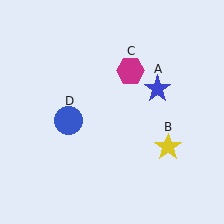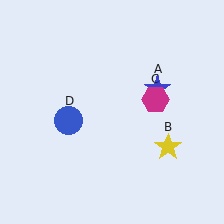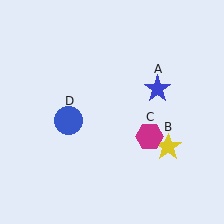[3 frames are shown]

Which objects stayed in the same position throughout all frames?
Blue star (object A) and yellow star (object B) and blue circle (object D) remained stationary.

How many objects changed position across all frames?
1 object changed position: magenta hexagon (object C).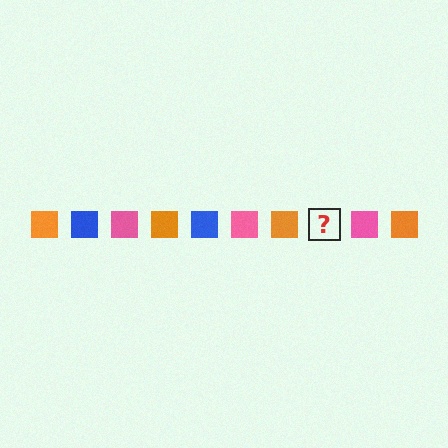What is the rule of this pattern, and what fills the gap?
The rule is that the pattern cycles through orange, blue, pink squares. The gap should be filled with a blue square.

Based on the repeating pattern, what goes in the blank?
The blank should be a blue square.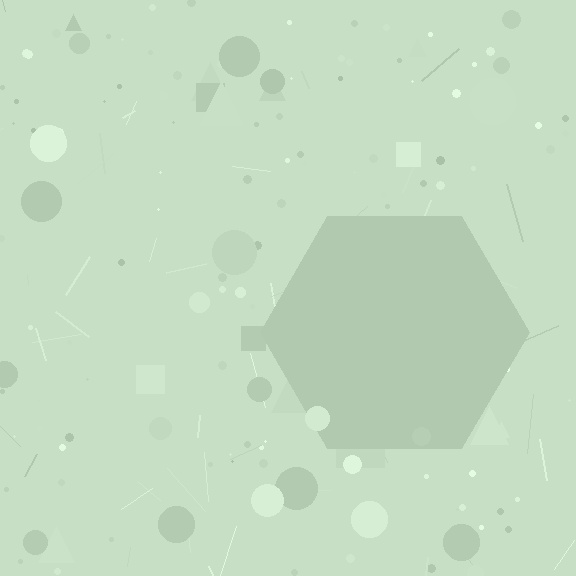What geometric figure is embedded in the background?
A hexagon is embedded in the background.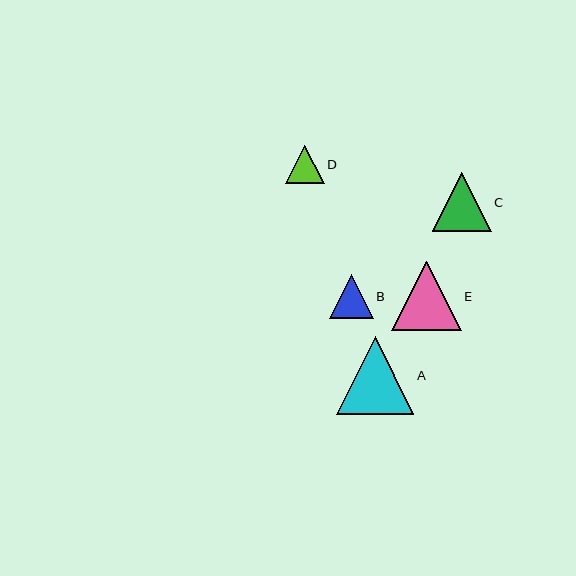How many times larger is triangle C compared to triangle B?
Triangle C is approximately 1.4 times the size of triangle B.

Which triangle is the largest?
Triangle A is the largest with a size of approximately 77 pixels.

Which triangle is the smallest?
Triangle D is the smallest with a size of approximately 38 pixels.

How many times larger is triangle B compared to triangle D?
Triangle B is approximately 1.1 times the size of triangle D.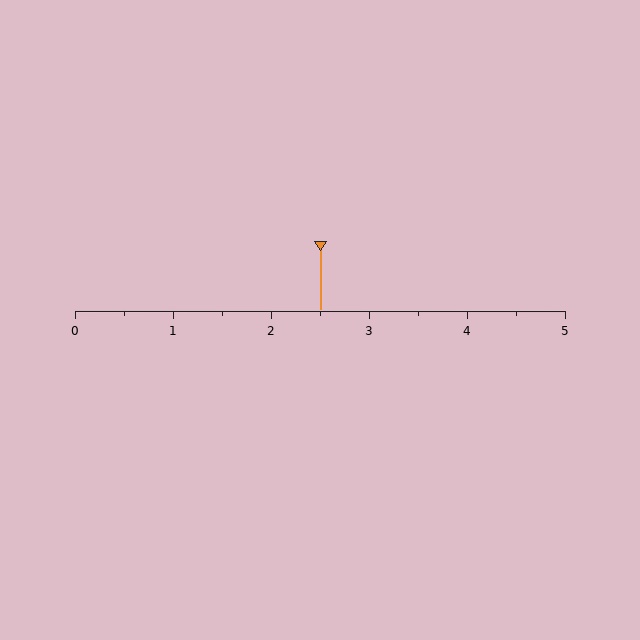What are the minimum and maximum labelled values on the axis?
The axis runs from 0 to 5.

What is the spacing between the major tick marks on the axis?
The major ticks are spaced 1 apart.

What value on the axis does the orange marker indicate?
The marker indicates approximately 2.5.